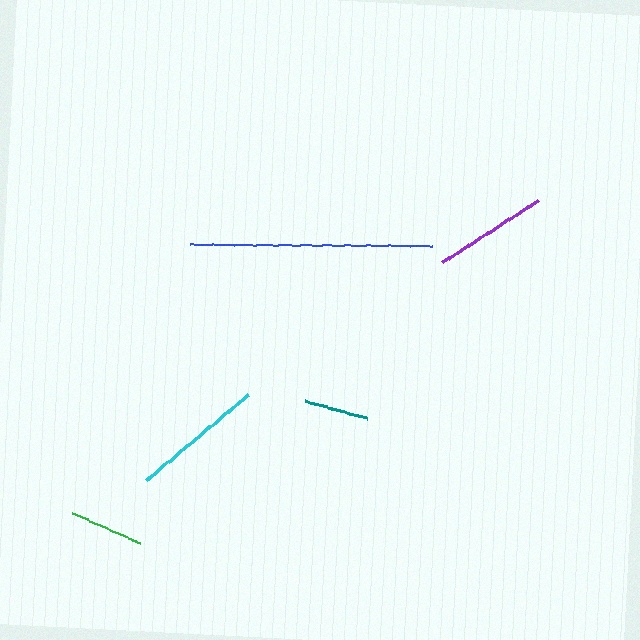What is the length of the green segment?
The green segment is approximately 75 pixels long.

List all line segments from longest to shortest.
From longest to shortest: blue, cyan, purple, green, teal.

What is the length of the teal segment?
The teal segment is approximately 64 pixels long.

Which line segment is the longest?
The blue line is the longest at approximately 242 pixels.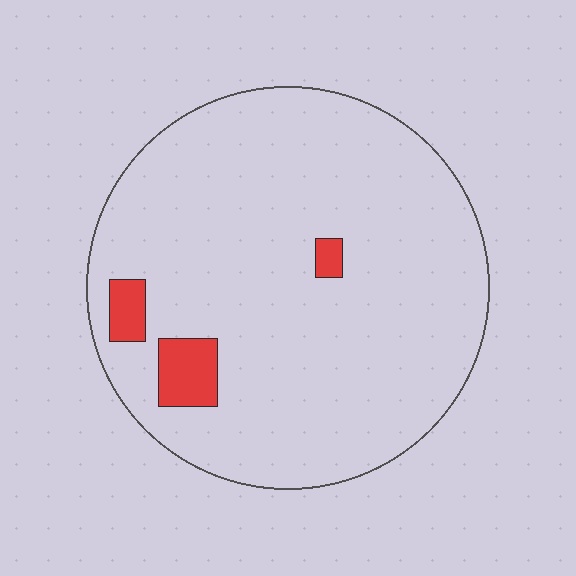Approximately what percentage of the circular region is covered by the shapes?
Approximately 5%.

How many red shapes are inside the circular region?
3.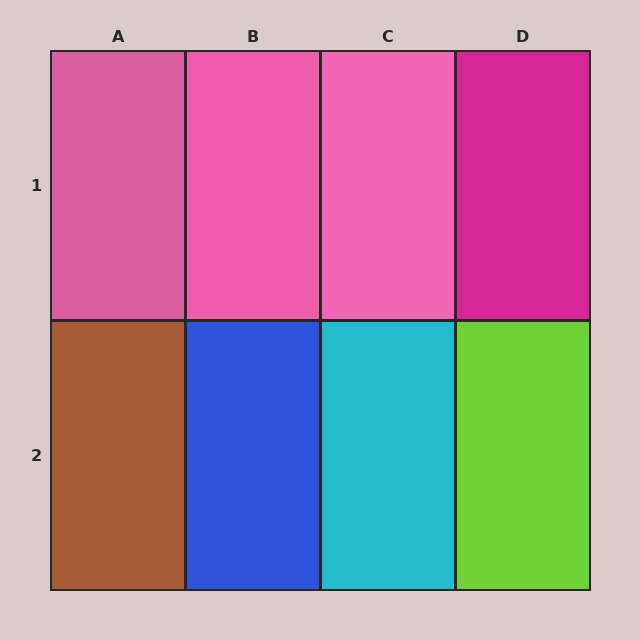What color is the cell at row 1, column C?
Pink.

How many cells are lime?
1 cell is lime.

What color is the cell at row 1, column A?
Pink.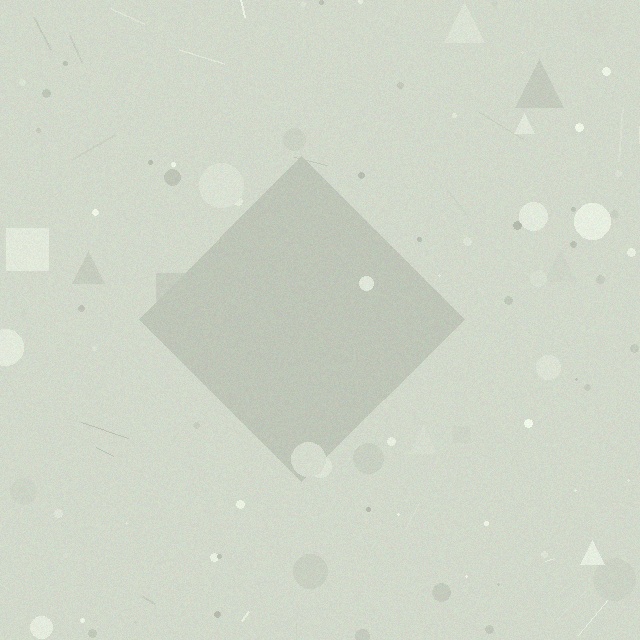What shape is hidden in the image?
A diamond is hidden in the image.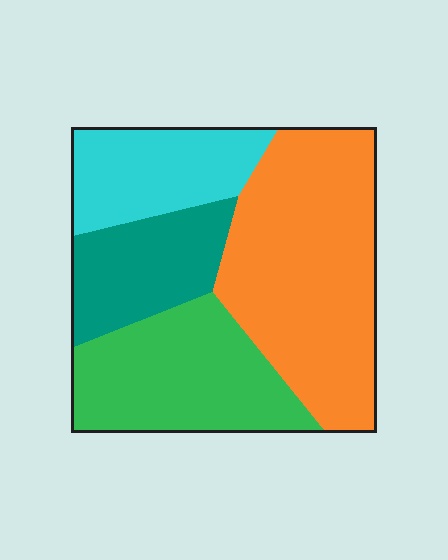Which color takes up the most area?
Orange, at roughly 40%.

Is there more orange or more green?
Orange.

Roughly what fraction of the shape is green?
Green covers about 25% of the shape.